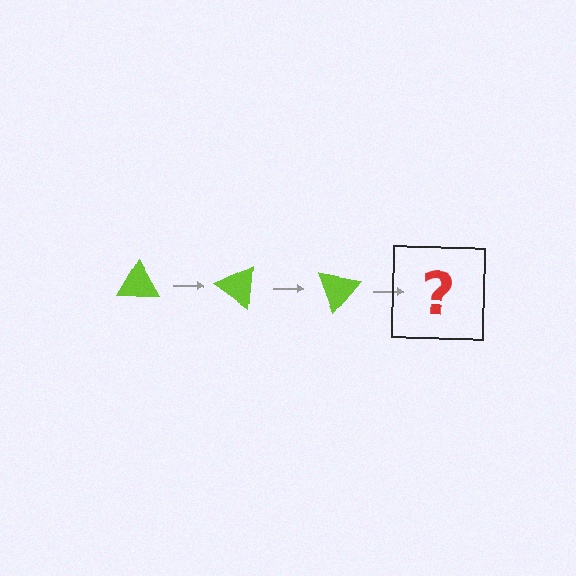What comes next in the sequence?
The next element should be a lime triangle rotated 105 degrees.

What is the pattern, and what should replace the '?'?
The pattern is that the triangle rotates 35 degrees each step. The '?' should be a lime triangle rotated 105 degrees.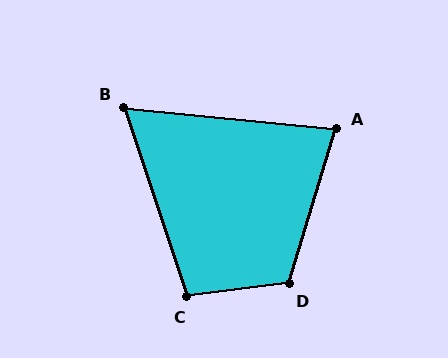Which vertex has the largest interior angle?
D, at approximately 114 degrees.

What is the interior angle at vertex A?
Approximately 79 degrees (acute).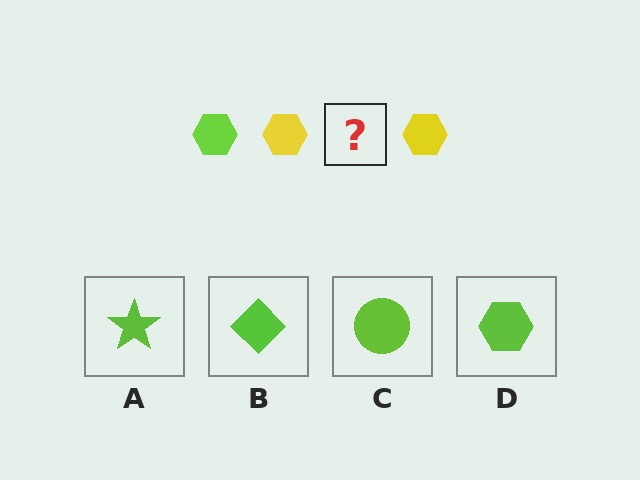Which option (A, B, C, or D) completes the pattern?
D.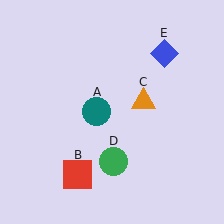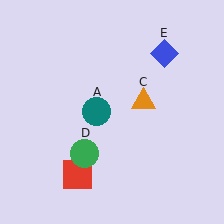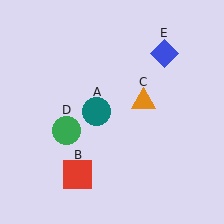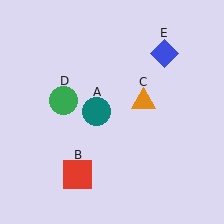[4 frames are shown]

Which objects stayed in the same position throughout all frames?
Teal circle (object A) and red square (object B) and orange triangle (object C) and blue diamond (object E) remained stationary.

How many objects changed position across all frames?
1 object changed position: green circle (object D).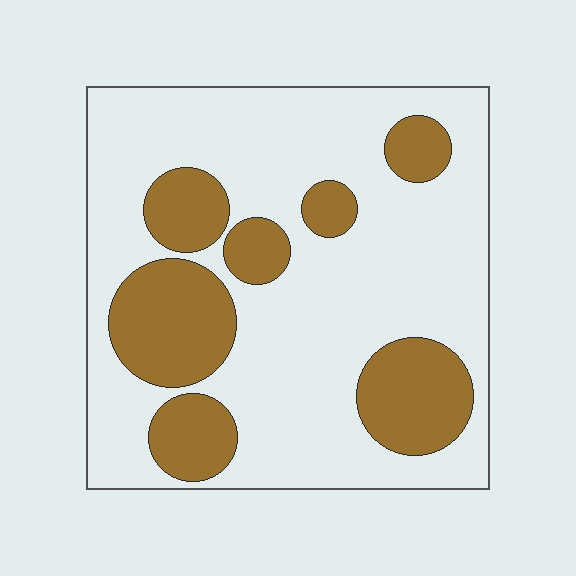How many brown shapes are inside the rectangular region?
7.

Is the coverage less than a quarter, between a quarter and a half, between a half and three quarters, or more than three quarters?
Between a quarter and a half.